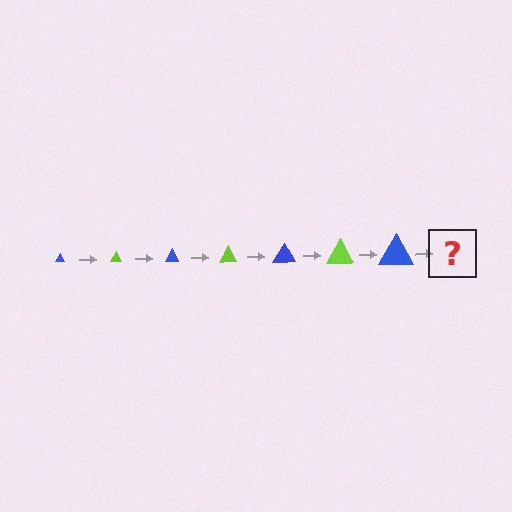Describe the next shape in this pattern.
It should be a lime triangle, larger than the previous one.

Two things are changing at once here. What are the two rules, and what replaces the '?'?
The two rules are that the triangle grows larger each step and the color cycles through blue and lime. The '?' should be a lime triangle, larger than the previous one.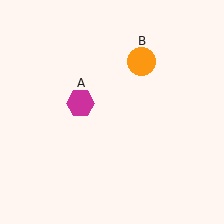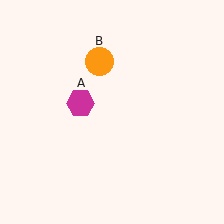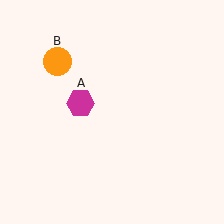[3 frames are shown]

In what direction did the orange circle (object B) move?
The orange circle (object B) moved left.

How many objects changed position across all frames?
1 object changed position: orange circle (object B).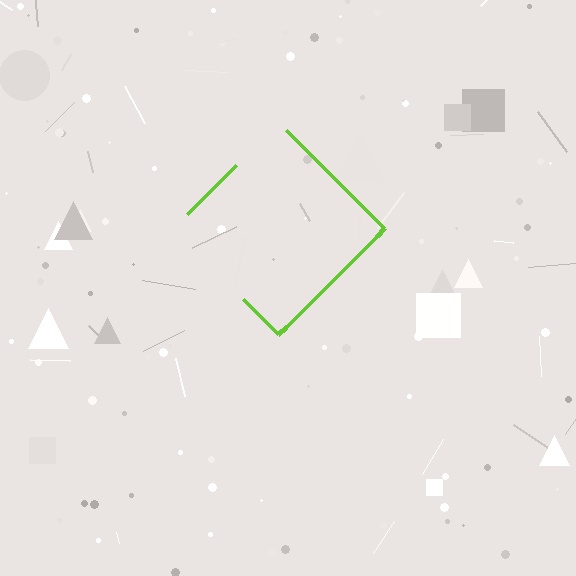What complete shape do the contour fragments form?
The contour fragments form a diamond.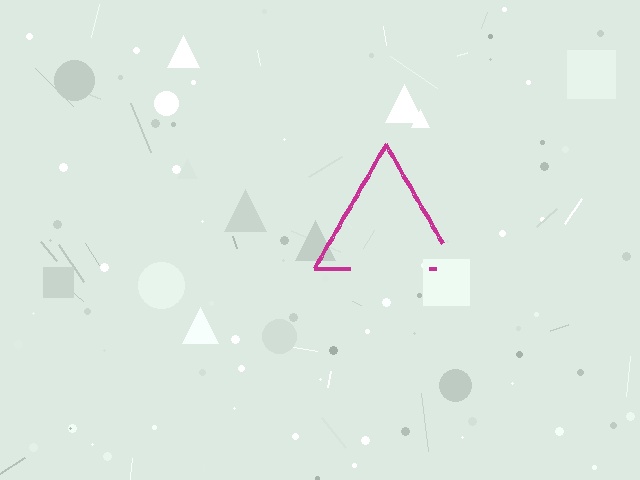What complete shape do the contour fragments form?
The contour fragments form a triangle.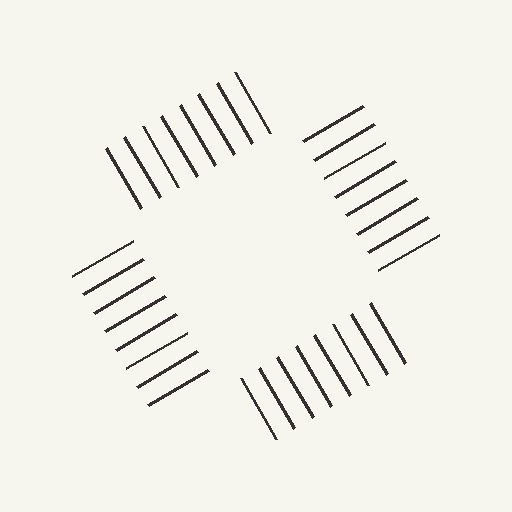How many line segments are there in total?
32 — 8 along each of the 4 edges.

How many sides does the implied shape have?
4 sides — the line-ends trace a square.